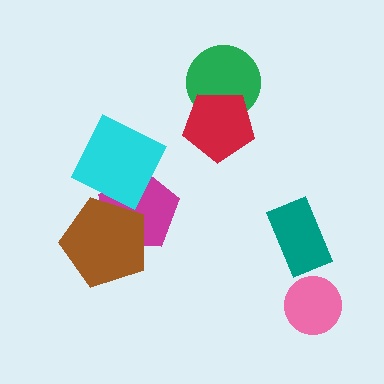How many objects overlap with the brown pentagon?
1 object overlaps with the brown pentagon.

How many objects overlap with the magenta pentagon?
2 objects overlap with the magenta pentagon.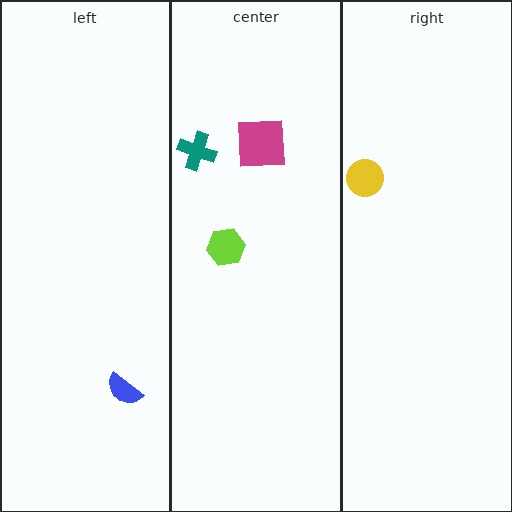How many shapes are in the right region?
1.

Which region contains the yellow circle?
The right region.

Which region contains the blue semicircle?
The left region.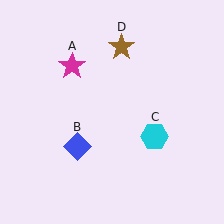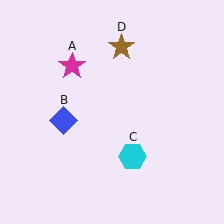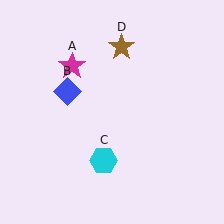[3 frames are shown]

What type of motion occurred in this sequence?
The blue diamond (object B), cyan hexagon (object C) rotated clockwise around the center of the scene.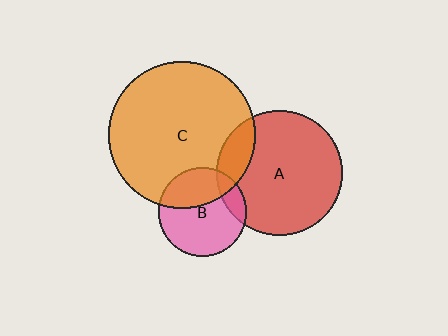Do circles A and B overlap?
Yes.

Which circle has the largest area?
Circle C (orange).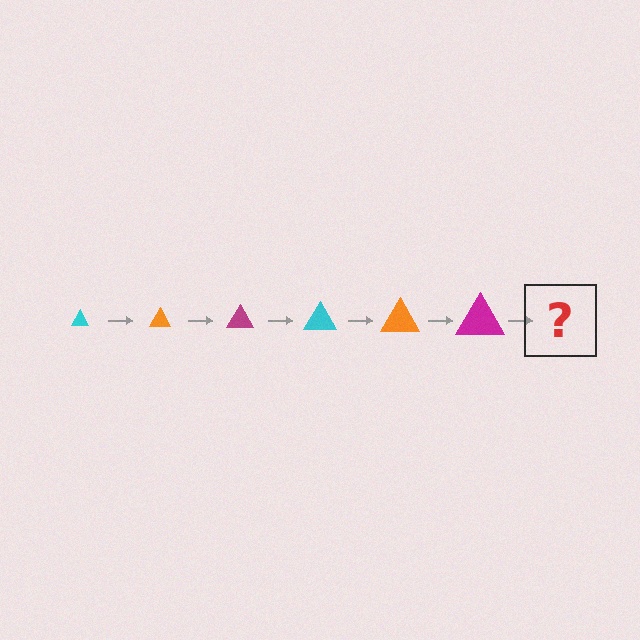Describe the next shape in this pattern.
It should be a cyan triangle, larger than the previous one.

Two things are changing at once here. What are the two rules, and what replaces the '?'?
The two rules are that the triangle grows larger each step and the color cycles through cyan, orange, and magenta. The '?' should be a cyan triangle, larger than the previous one.